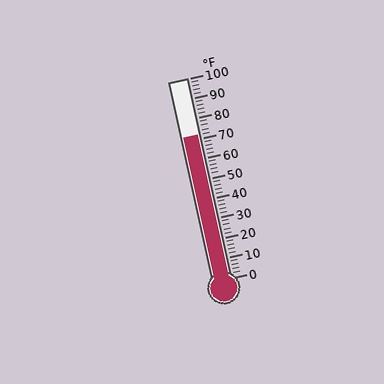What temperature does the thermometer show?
The thermometer shows approximately 72°F.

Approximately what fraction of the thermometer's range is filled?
The thermometer is filled to approximately 70% of its range.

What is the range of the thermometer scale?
The thermometer scale ranges from 0°F to 100°F.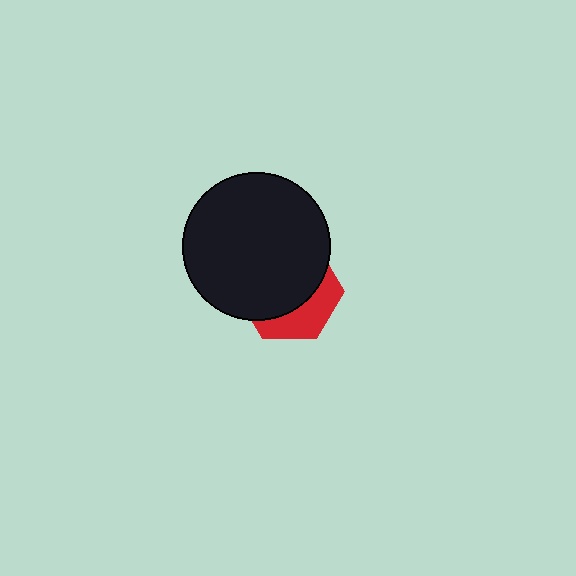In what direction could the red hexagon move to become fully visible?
The red hexagon could move down. That would shift it out from behind the black circle entirely.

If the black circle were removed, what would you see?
You would see the complete red hexagon.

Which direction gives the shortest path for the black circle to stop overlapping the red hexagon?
Moving up gives the shortest separation.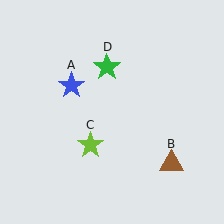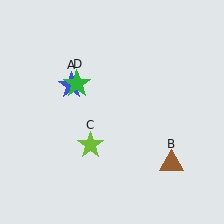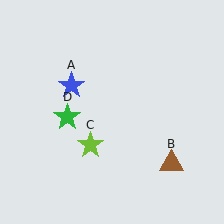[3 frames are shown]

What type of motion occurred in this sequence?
The green star (object D) rotated counterclockwise around the center of the scene.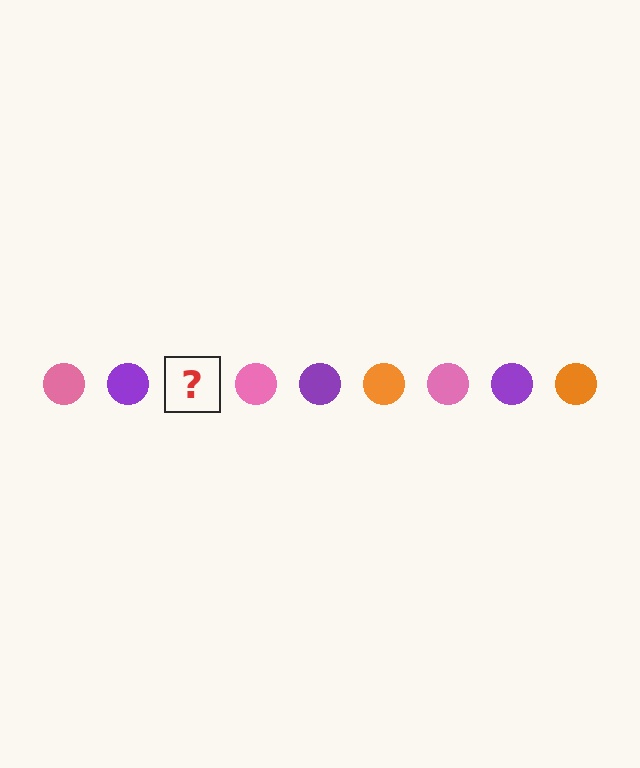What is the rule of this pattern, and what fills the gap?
The rule is that the pattern cycles through pink, purple, orange circles. The gap should be filled with an orange circle.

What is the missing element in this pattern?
The missing element is an orange circle.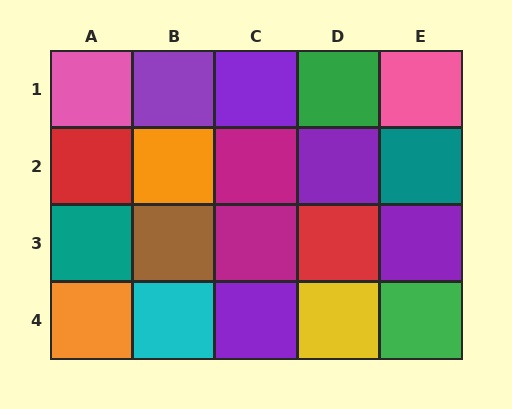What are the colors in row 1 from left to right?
Pink, purple, purple, green, pink.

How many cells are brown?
1 cell is brown.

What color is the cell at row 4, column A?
Orange.